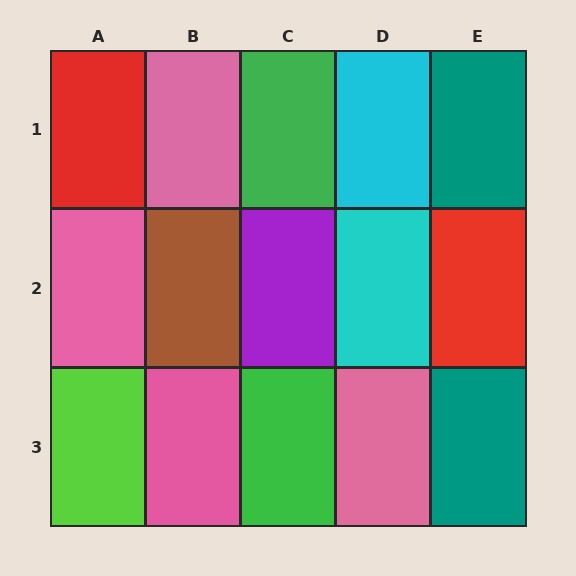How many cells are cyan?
2 cells are cyan.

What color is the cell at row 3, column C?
Green.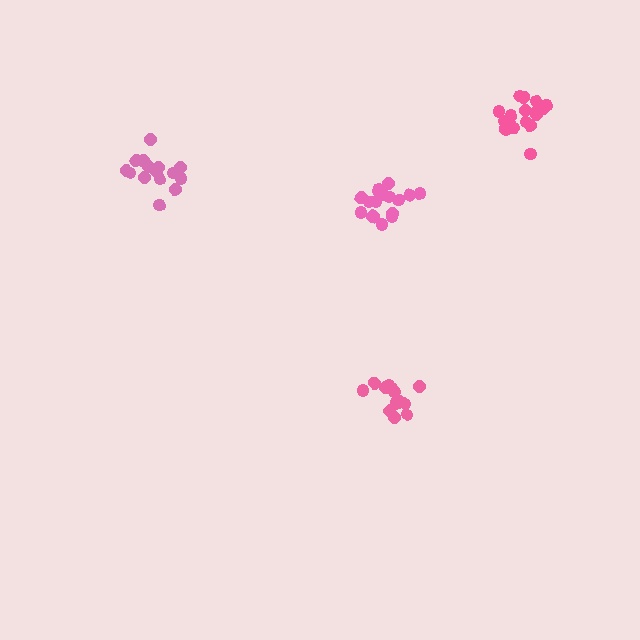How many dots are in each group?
Group 1: 17 dots, Group 2: 17 dots, Group 3: 14 dots, Group 4: 15 dots (63 total).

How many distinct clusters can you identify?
There are 4 distinct clusters.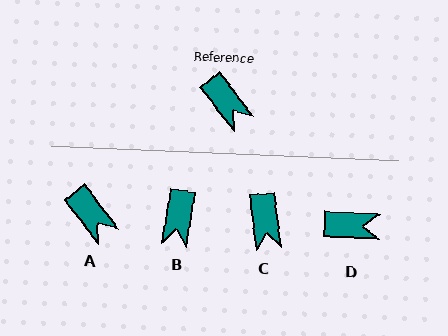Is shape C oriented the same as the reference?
No, it is off by about 31 degrees.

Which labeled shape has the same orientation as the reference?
A.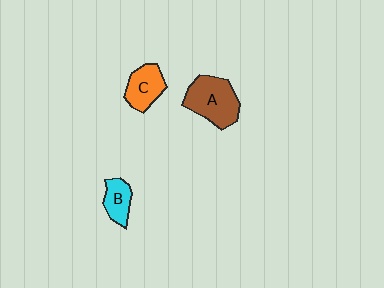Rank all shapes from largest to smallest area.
From largest to smallest: A (brown), C (orange), B (cyan).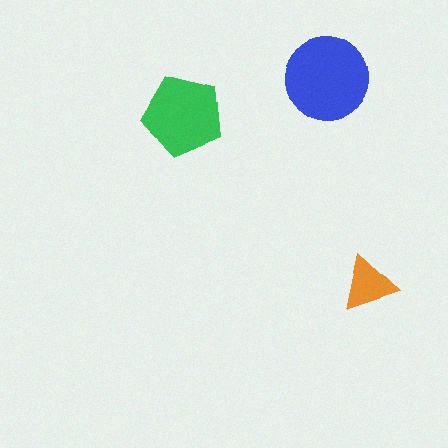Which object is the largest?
The blue circle.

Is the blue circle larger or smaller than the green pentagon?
Larger.